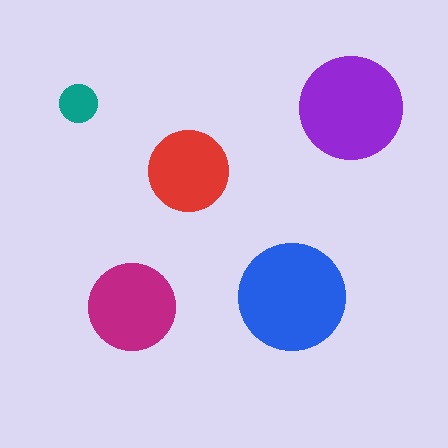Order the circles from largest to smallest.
the blue one, the purple one, the magenta one, the red one, the teal one.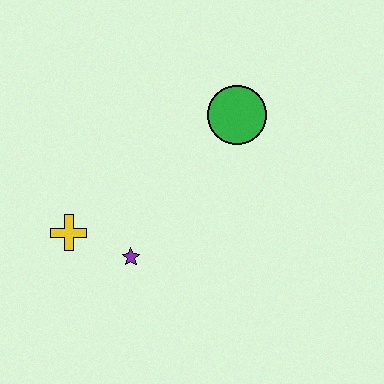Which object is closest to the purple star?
The yellow cross is closest to the purple star.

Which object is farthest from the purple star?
The green circle is farthest from the purple star.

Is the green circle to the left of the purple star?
No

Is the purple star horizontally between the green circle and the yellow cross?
Yes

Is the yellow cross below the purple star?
No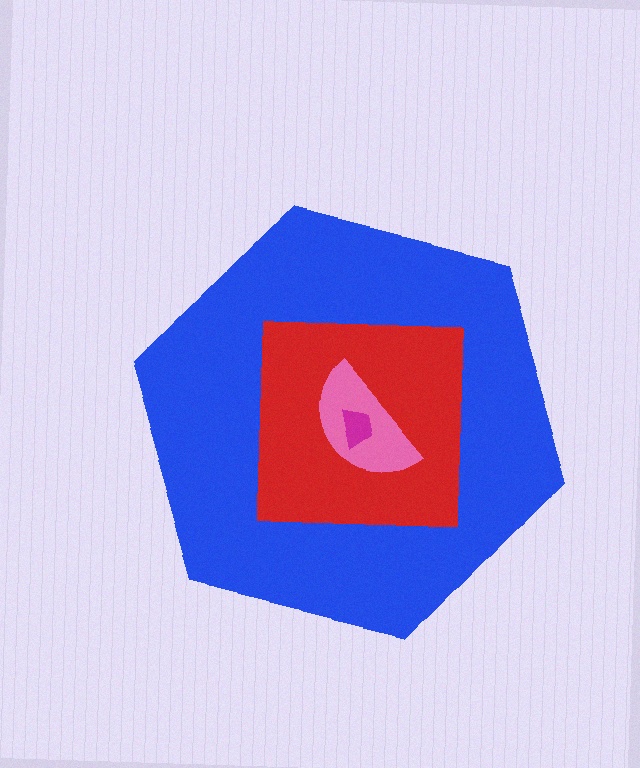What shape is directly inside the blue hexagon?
The red square.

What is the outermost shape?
The blue hexagon.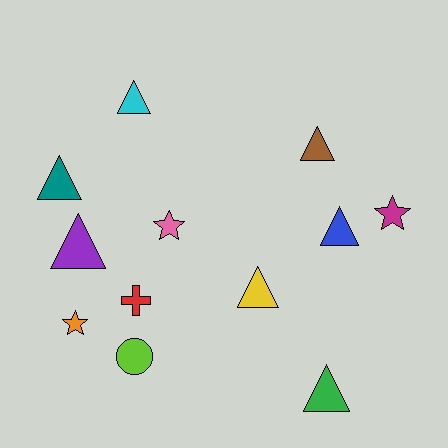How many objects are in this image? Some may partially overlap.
There are 12 objects.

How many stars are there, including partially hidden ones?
There are 3 stars.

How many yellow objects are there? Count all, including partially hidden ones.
There is 1 yellow object.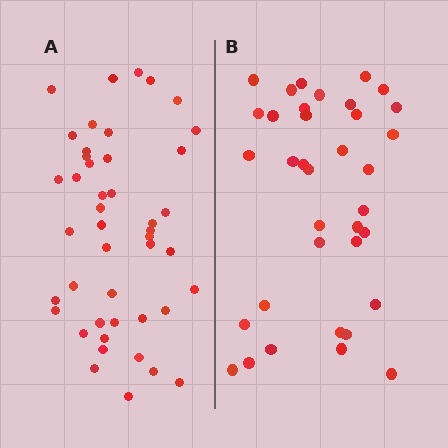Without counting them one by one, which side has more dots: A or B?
Region A (the left region) has more dots.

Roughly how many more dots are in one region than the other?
Region A has roughly 8 or so more dots than region B.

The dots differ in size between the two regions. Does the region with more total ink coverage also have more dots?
No. Region B has more total ink coverage because its dots are larger, but region A actually contains more individual dots. Total area can be misleading — the number of items is what matters here.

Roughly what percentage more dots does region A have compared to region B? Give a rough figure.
About 25% more.